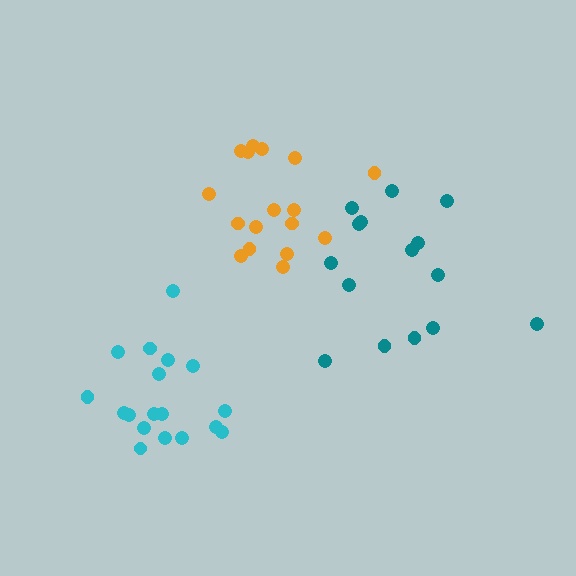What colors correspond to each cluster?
The clusters are colored: orange, teal, cyan.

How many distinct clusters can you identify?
There are 3 distinct clusters.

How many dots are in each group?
Group 1: 17 dots, Group 2: 15 dots, Group 3: 18 dots (50 total).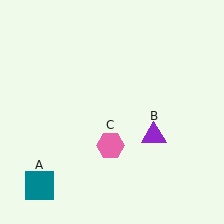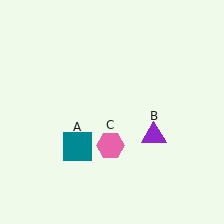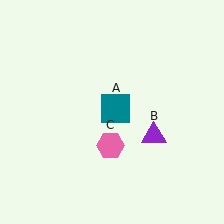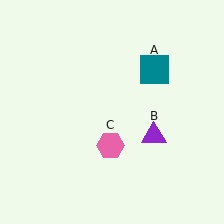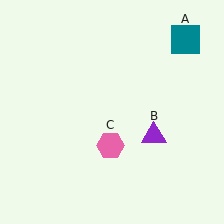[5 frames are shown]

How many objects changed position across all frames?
1 object changed position: teal square (object A).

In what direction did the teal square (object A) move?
The teal square (object A) moved up and to the right.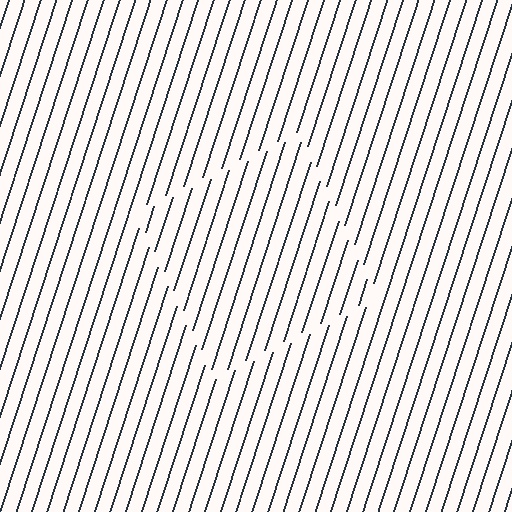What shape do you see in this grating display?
An illusory square. The interior of the shape contains the same grating, shifted by half a period — the contour is defined by the phase discontinuity where line-ends from the inner and outer gratings abut.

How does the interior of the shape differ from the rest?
The interior of the shape contains the same grating, shifted by half a period — the contour is defined by the phase discontinuity where line-ends from the inner and outer gratings abut.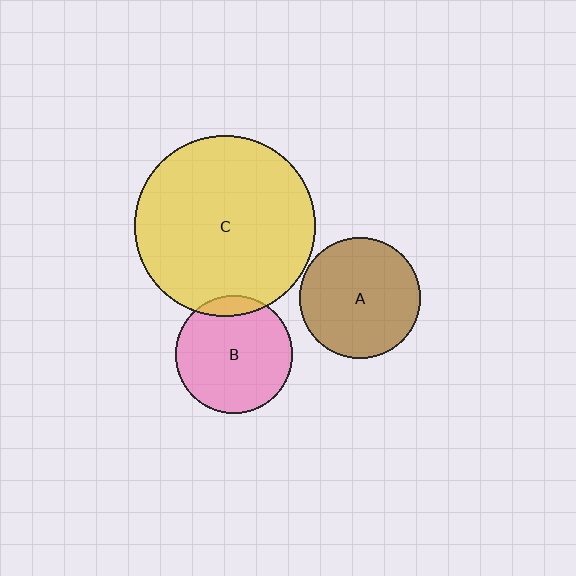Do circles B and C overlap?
Yes.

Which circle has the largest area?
Circle C (yellow).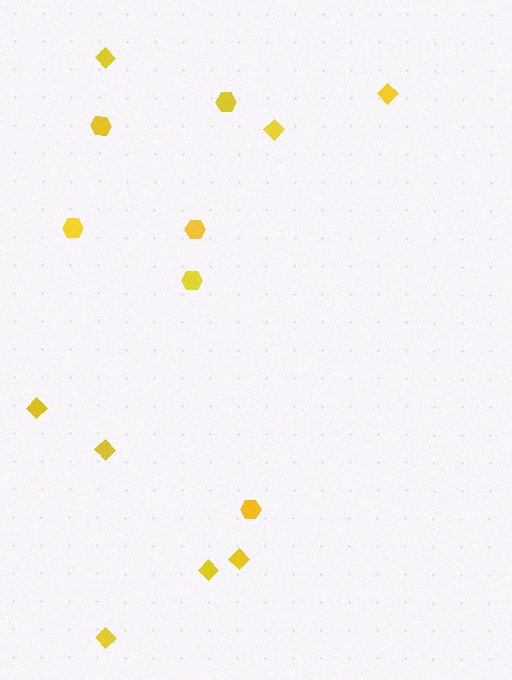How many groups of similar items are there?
There are 2 groups: one group of diamonds (8) and one group of hexagons (6).